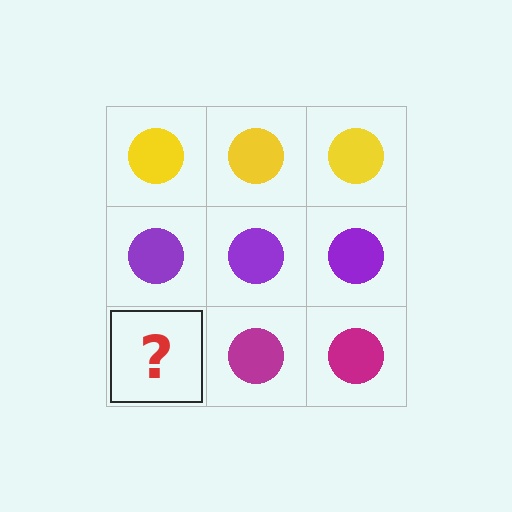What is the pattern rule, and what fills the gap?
The rule is that each row has a consistent color. The gap should be filled with a magenta circle.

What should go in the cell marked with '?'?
The missing cell should contain a magenta circle.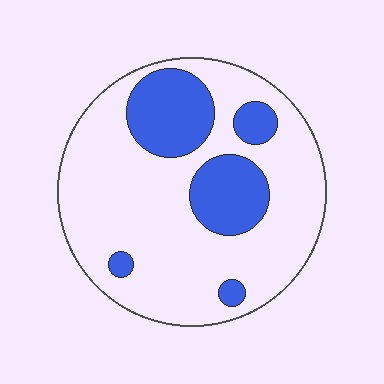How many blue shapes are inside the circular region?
5.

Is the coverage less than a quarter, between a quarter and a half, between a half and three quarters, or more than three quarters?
Less than a quarter.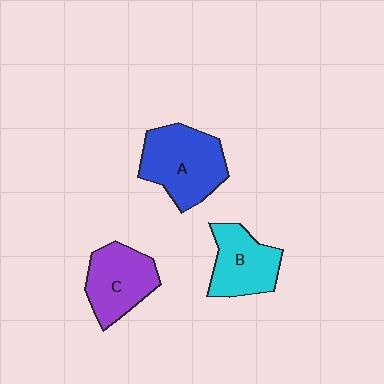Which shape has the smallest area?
Shape B (cyan).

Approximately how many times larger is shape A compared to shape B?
Approximately 1.3 times.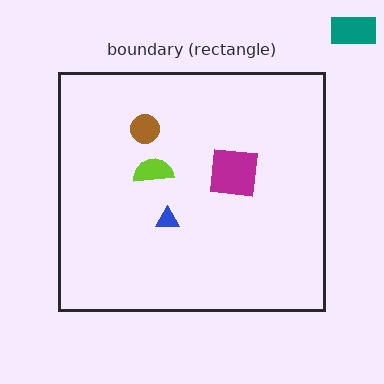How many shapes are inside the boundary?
4 inside, 1 outside.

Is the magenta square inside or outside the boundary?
Inside.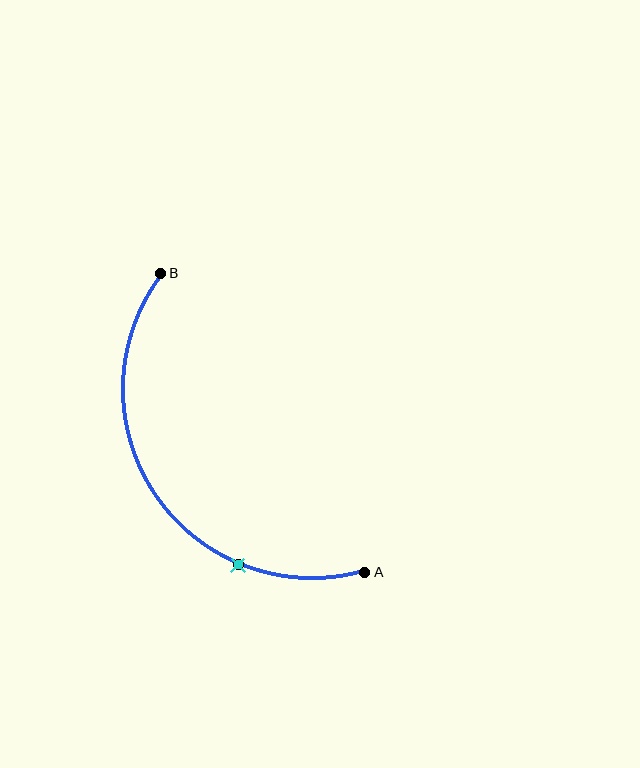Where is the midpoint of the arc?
The arc midpoint is the point on the curve farthest from the straight line joining A and B. It sits below and to the left of that line.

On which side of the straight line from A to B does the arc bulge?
The arc bulges below and to the left of the straight line connecting A and B.